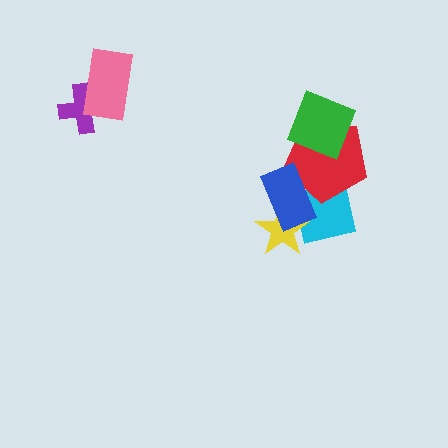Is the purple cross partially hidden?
Yes, it is partially covered by another shape.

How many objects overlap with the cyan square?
3 objects overlap with the cyan square.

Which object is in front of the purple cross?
The pink rectangle is in front of the purple cross.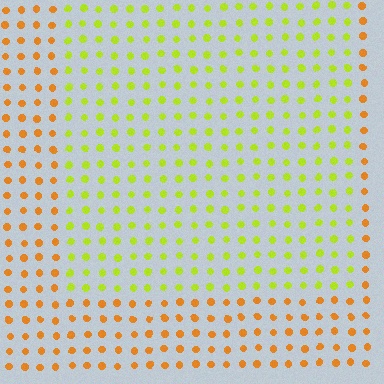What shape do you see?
I see a rectangle.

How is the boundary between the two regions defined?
The boundary is defined purely by a slight shift in hue (about 47 degrees). Spacing, size, and orientation are identical on both sides.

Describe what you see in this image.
The image is filled with small orange elements in a uniform arrangement. A rectangle-shaped region is visible where the elements are tinted to a slightly different hue, forming a subtle color boundary.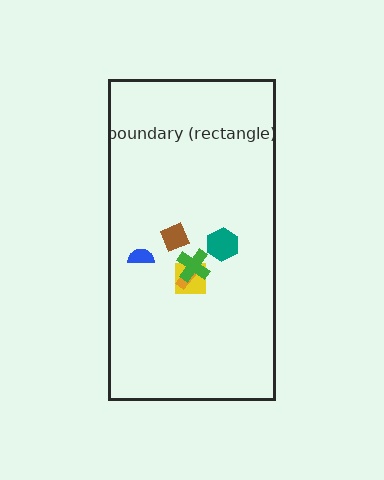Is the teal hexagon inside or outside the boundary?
Inside.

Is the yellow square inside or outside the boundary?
Inside.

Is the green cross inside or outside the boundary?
Inside.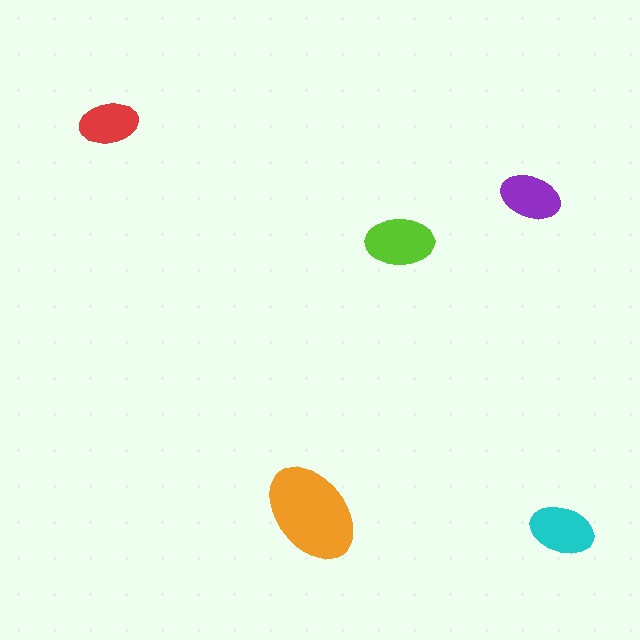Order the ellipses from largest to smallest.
the orange one, the lime one, the cyan one, the purple one, the red one.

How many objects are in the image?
There are 5 objects in the image.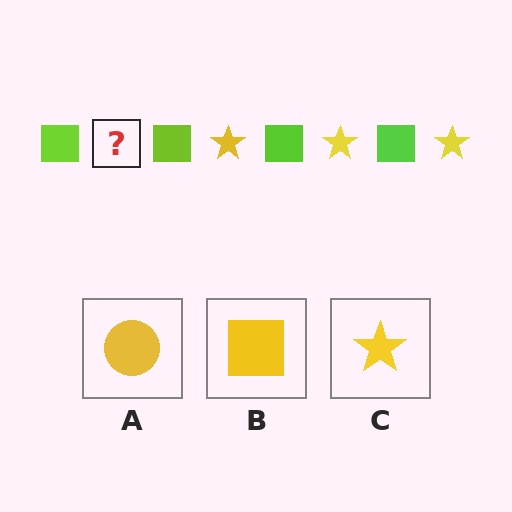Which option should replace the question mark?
Option C.